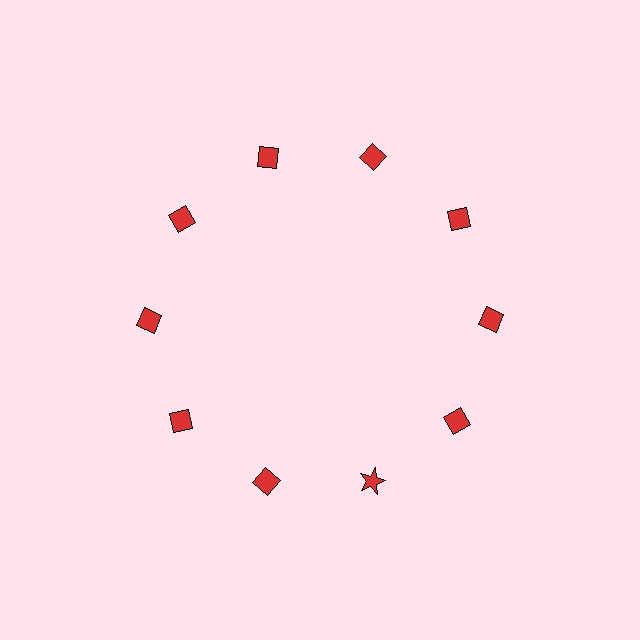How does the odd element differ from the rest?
It has a different shape: star instead of diamond.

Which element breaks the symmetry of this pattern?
The red star at roughly the 5 o'clock position breaks the symmetry. All other shapes are red diamonds.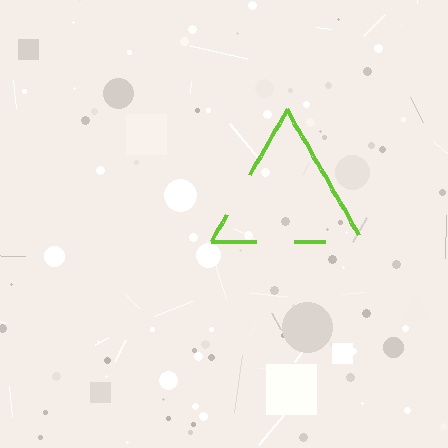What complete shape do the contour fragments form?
The contour fragments form a triangle.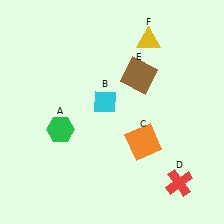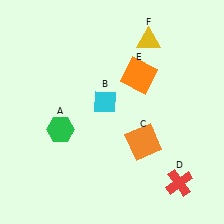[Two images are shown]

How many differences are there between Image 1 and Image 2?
There is 1 difference between the two images.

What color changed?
The square (E) changed from brown in Image 1 to orange in Image 2.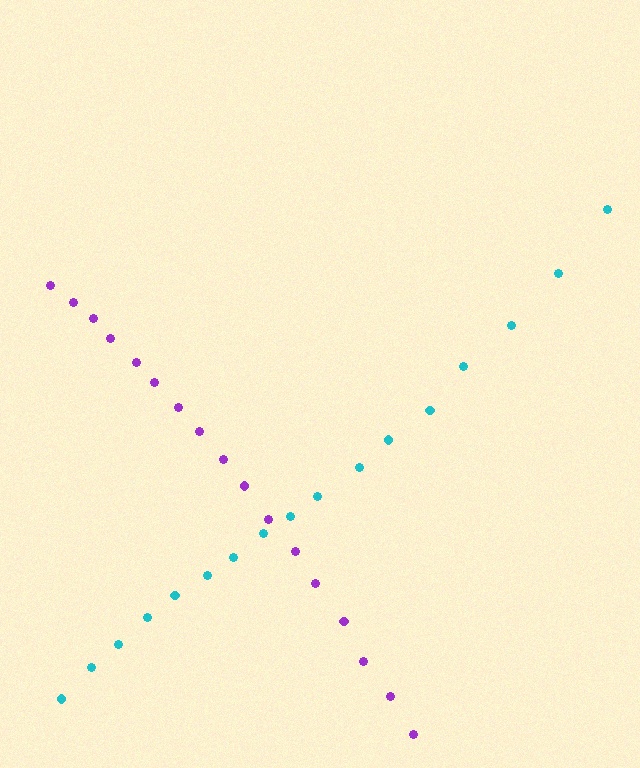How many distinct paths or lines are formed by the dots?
There are 2 distinct paths.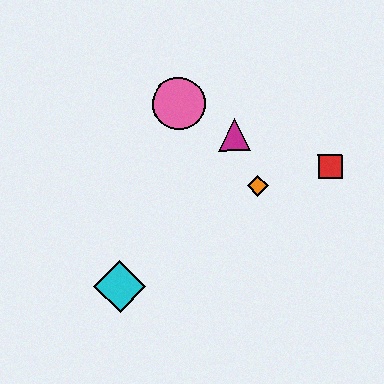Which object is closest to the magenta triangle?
The orange diamond is closest to the magenta triangle.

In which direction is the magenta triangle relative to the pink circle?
The magenta triangle is to the right of the pink circle.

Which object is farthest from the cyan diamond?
The red square is farthest from the cyan diamond.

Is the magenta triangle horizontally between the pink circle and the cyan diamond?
No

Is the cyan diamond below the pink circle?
Yes